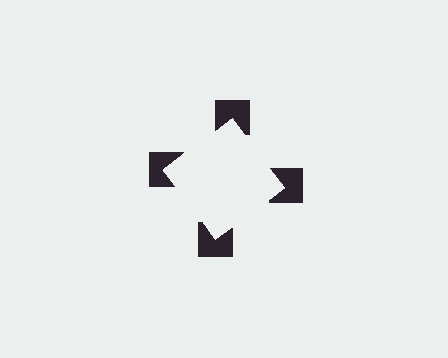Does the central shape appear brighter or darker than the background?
It typically appears slightly brighter than the background, even though no actual brightness change is drawn.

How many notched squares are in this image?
There are 4 — one at each vertex of the illusory square.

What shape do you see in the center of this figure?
An illusory square — its edges are inferred from the aligned wedge cuts in the notched squares, not physically drawn.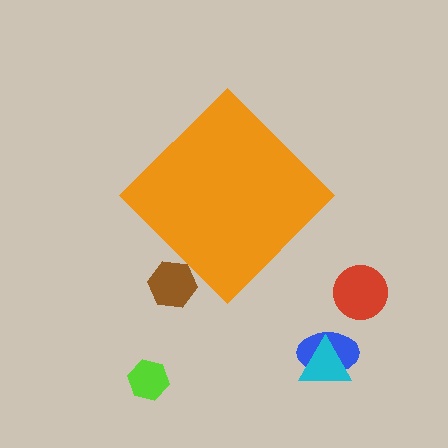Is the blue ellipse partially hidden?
No, the blue ellipse is fully visible.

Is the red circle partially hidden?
No, the red circle is fully visible.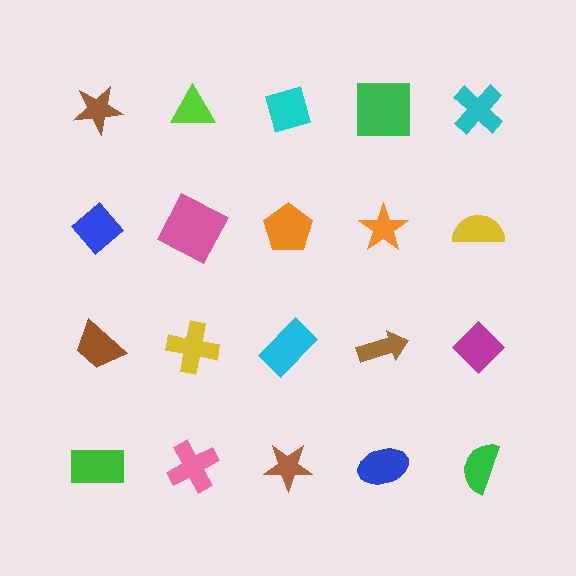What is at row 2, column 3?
An orange pentagon.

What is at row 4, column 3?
A brown star.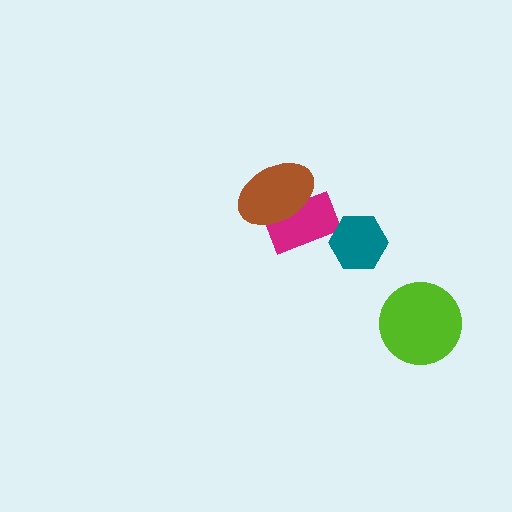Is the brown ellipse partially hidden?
No, no other shape covers it.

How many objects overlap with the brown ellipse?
1 object overlaps with the brown ellipse.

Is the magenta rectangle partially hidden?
Yes, it is partially covered by another shape.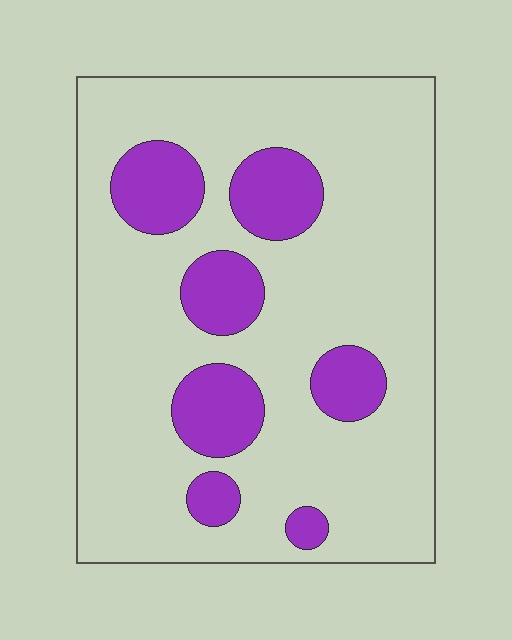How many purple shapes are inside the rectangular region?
7.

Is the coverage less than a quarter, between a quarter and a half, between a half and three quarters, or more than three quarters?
Less than a quarter.